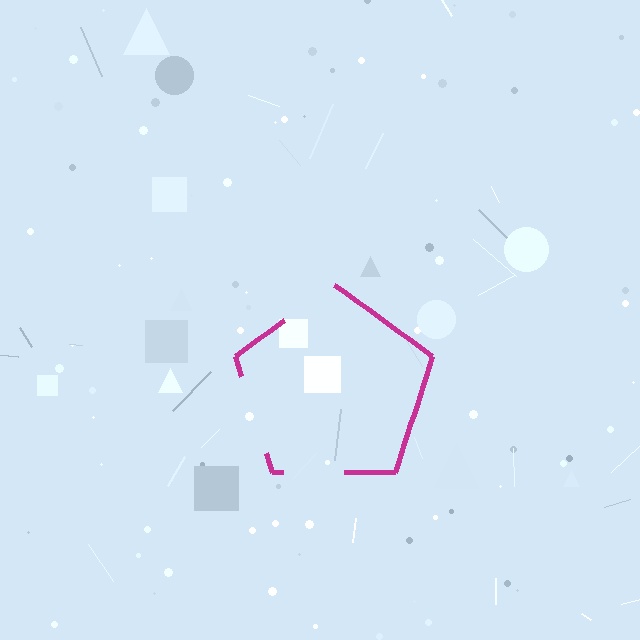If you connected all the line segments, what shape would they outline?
They would outline a pentagon.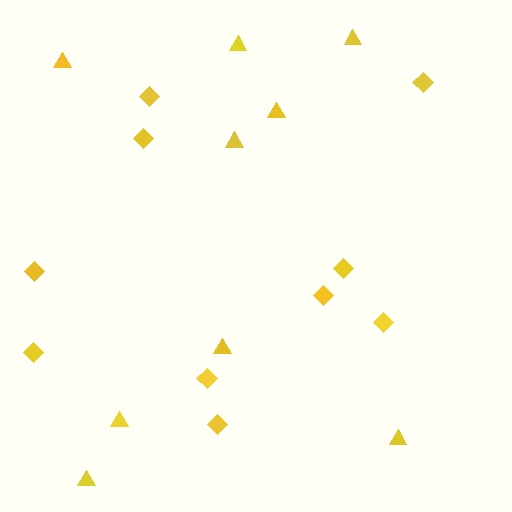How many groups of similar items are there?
There are 2 groups: one group of triangles (9) and one group of diamonds (10).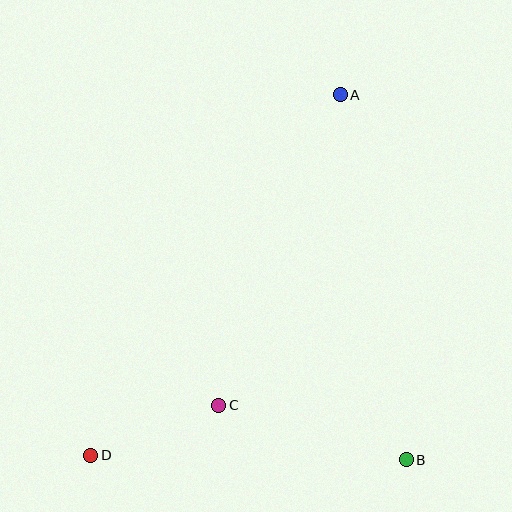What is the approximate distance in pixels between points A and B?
The distance between A and B is approximately 371 pixels.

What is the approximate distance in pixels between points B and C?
The distance between B and C is approximately 195 pixels.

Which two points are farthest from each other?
Points A and D are farthest from each other.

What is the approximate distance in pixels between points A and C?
The distance between A and C is approximately 333 pixels.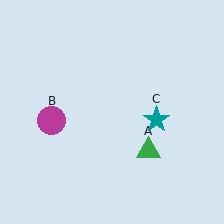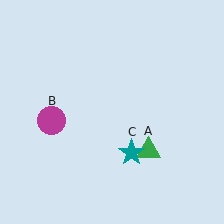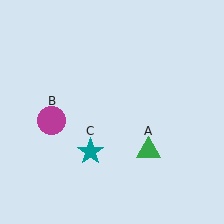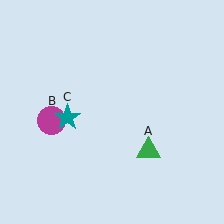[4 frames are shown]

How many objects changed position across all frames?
1 object changed position: teal star (object C).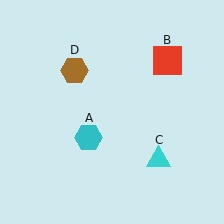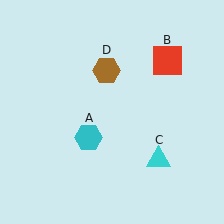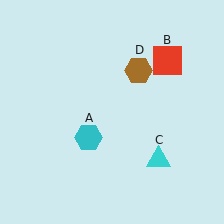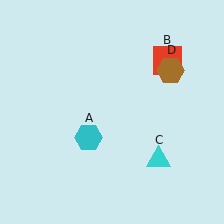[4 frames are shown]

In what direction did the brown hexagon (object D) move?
The brown hexagon (object D) moved right.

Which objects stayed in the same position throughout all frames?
Cyan hexagon (object A) and red square (object B) and cyan triangle (object C) remained stationary.